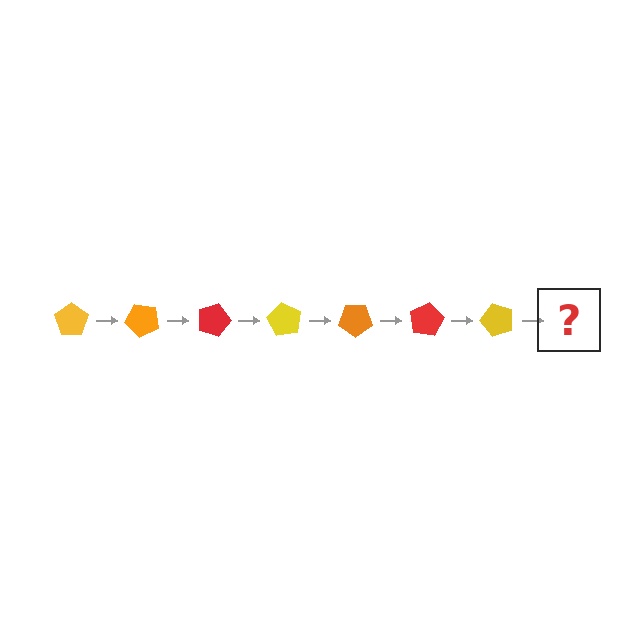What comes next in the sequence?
The next element should be an orange pentagon, rotated 315 degrees from the start.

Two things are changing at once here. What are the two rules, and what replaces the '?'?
The two rules are that it rotates 45 degrees each step and the color cycles through yellow, orange, and red. The '?' should be an orange pentagon, rotated 315 degrees from the start.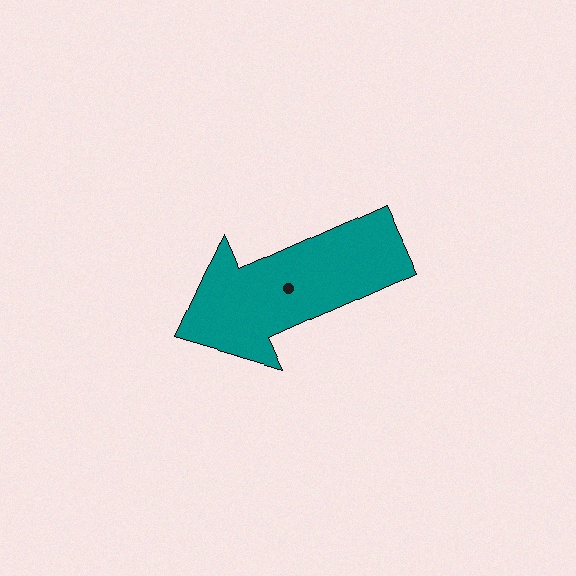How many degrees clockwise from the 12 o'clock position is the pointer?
Approximately 246 degrees.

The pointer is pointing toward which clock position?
Roughly 8 o'clock.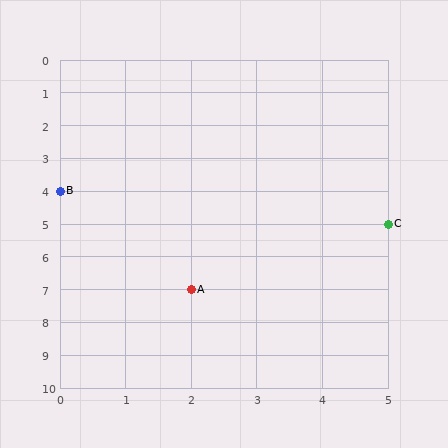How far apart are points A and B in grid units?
Points A and B are 2 columns and 3 rows apart (about 3.6 grid units diagonally).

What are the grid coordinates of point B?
Point B is at grid coordinates (0, 4).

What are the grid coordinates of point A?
Point A is at grid coordinates (2, 7).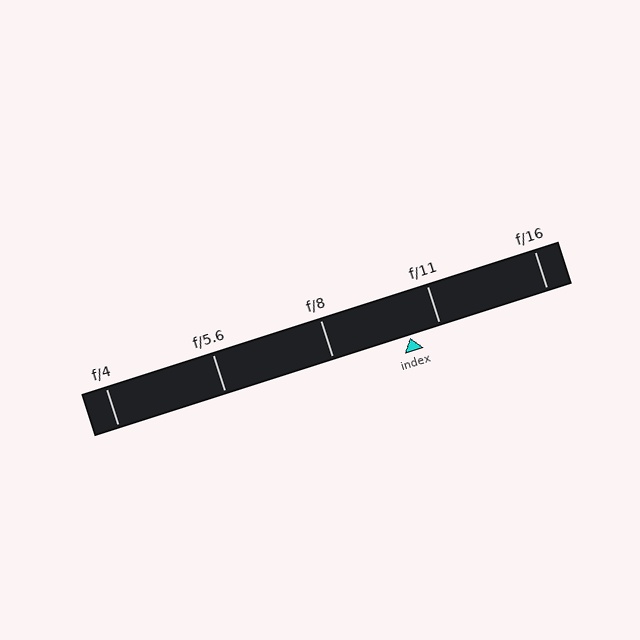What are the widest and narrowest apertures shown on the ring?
The widest aperture shown is f/4 and the narrowest is f/16.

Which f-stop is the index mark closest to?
The index mark is closest to f/11.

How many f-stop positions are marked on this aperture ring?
There are 5 f-stop positions marked.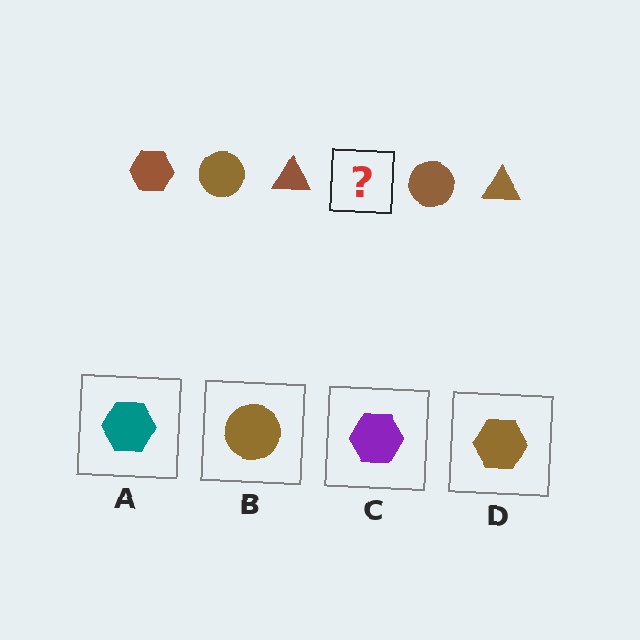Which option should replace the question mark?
Option D.